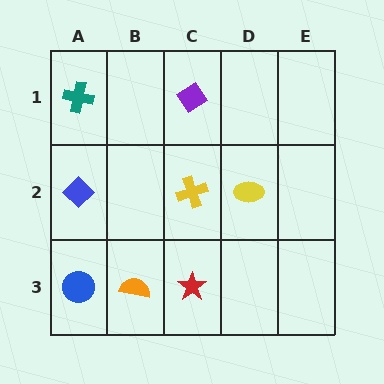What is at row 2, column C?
A yellow cross.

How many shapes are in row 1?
2 shapes.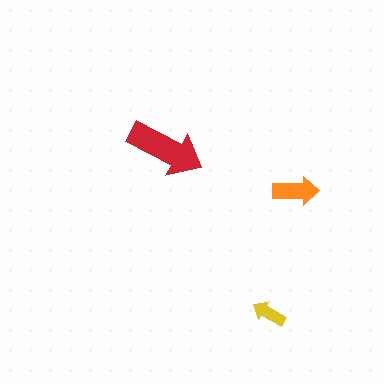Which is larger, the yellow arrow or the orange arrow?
The orange one.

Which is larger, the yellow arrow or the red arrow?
The red one.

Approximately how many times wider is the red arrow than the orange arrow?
About 1.5 times wider.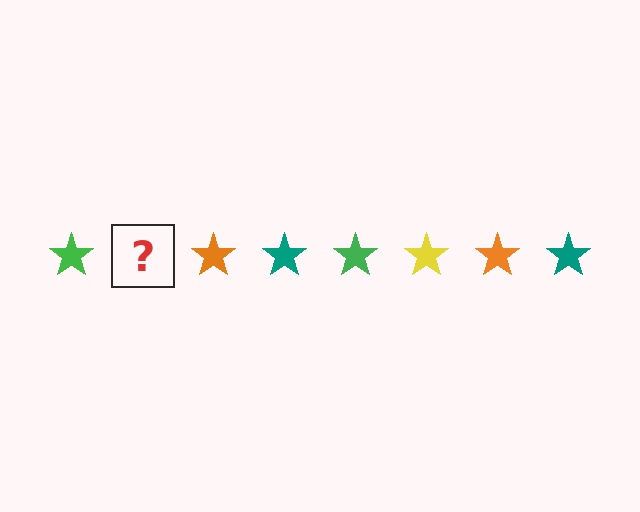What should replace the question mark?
The question mark should be replaced with a yellow star.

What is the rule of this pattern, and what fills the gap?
The rule is that the pattern cycles through green, yellow, orange, teal stars. The gap should be filled with a yellow star.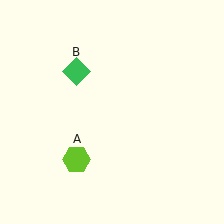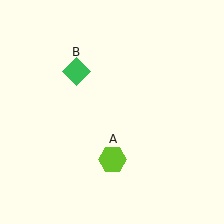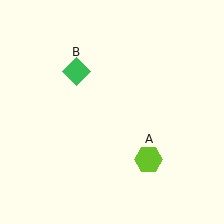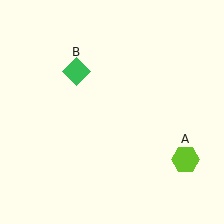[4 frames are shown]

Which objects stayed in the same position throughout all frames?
Green diamond (object B) remained stationary.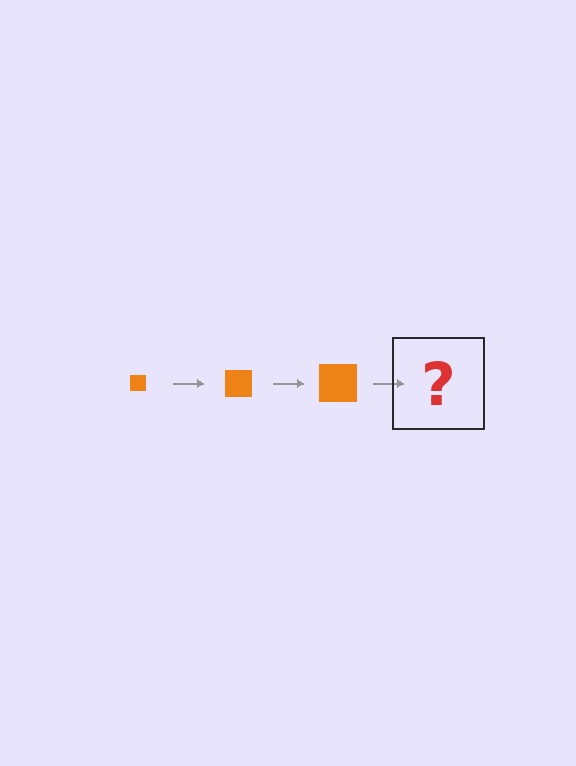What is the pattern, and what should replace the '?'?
The pattern is that the square gets progressively larger each step. The '?' should be an orange square, larger than the previous one.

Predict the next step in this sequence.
The next step is an orange square, larger than the previous one.